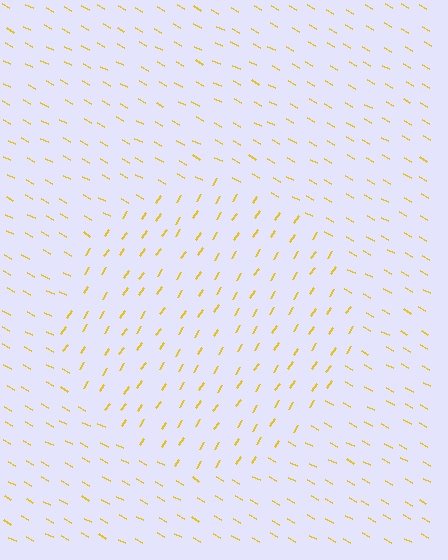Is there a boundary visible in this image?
Yes, there is a texture boundary formed by a change in line orientation.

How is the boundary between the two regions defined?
The boundary is defined purely by a change in line orientation (approximately 85 degrees difference). All lines are the same color and thickness.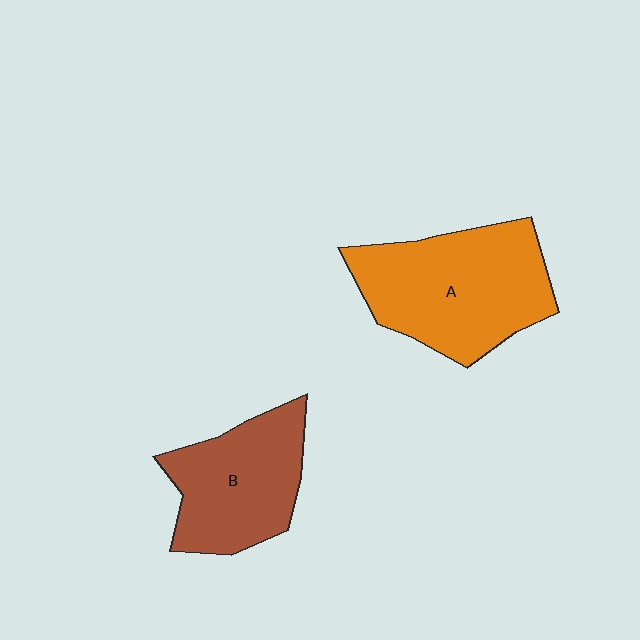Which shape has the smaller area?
Shape B (brown).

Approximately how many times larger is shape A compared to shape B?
Approximately 1.3 times.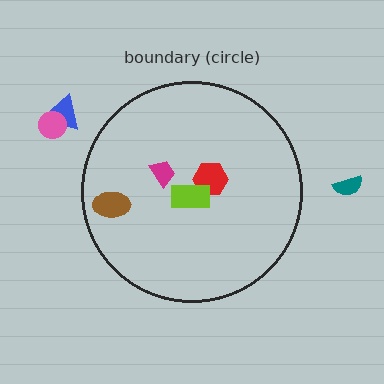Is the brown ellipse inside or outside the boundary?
Inside.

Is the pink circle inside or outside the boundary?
Outside.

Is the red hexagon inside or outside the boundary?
Inside.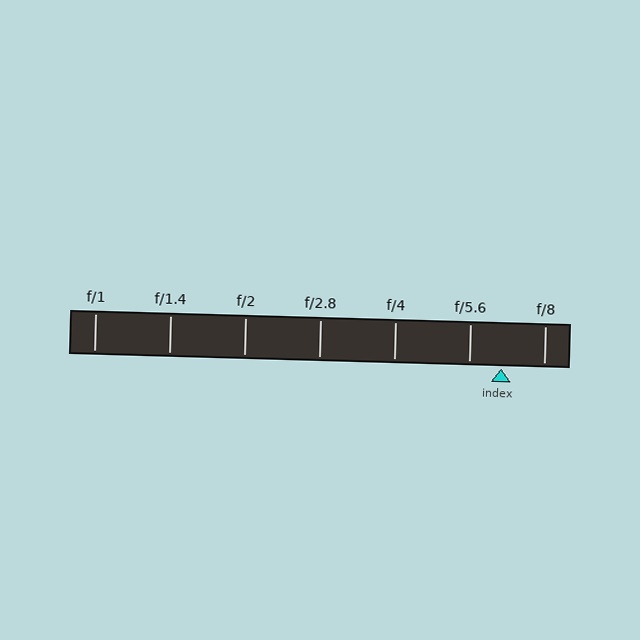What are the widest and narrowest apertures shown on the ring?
The widest aperture shown is f/1 and the narrowest is f/8.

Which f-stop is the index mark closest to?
The index mark is closest to f/5.6.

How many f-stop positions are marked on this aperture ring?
There are 7 f-stop positions marked.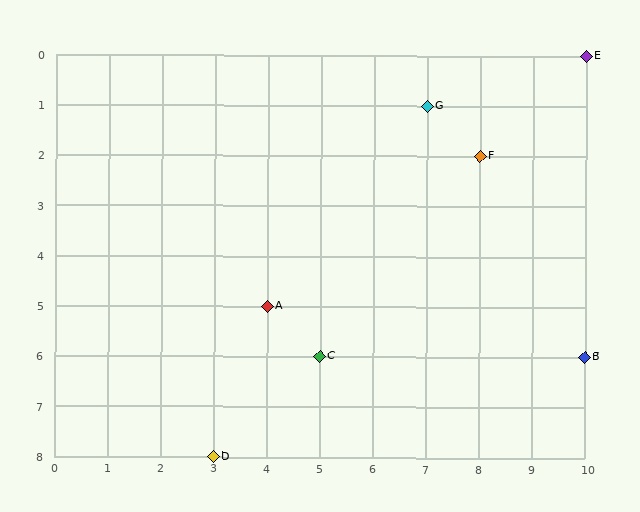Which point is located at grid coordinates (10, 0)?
Point E is at (10, 0).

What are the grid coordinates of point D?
Point D is at grid coordinates (3, 8).